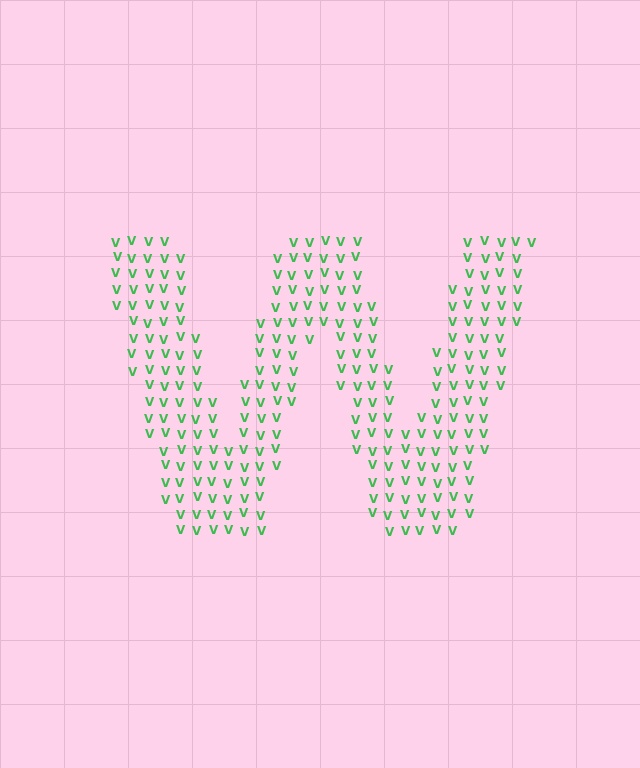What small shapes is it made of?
It is made of small letter V's.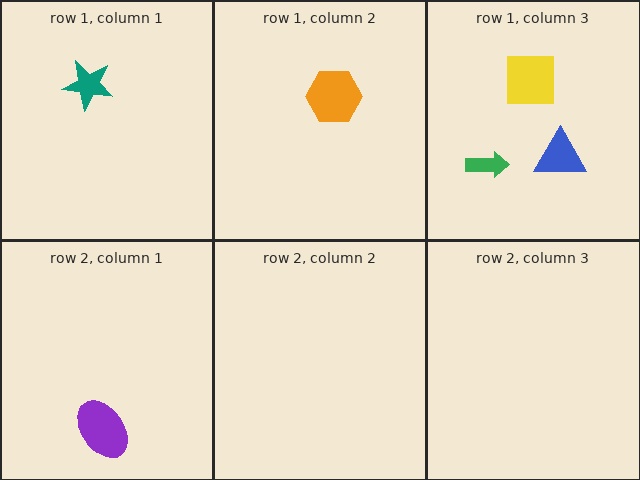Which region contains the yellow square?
The row 1, column 3 region.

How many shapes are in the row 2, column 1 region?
1.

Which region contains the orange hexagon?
The row 1, column 2 region.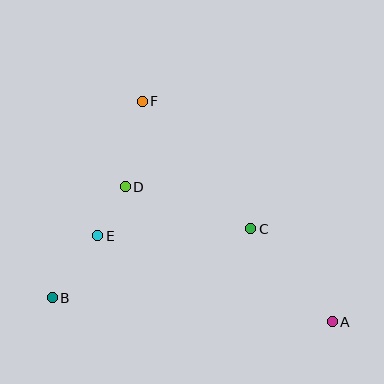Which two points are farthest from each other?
Points A and F are farthest from each other.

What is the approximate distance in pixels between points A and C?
The distance between A and C is approximately 123 pixels.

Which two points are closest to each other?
Points D and E are closest to each other.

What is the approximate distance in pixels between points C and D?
The distance between C and D is approximately 133 pixels.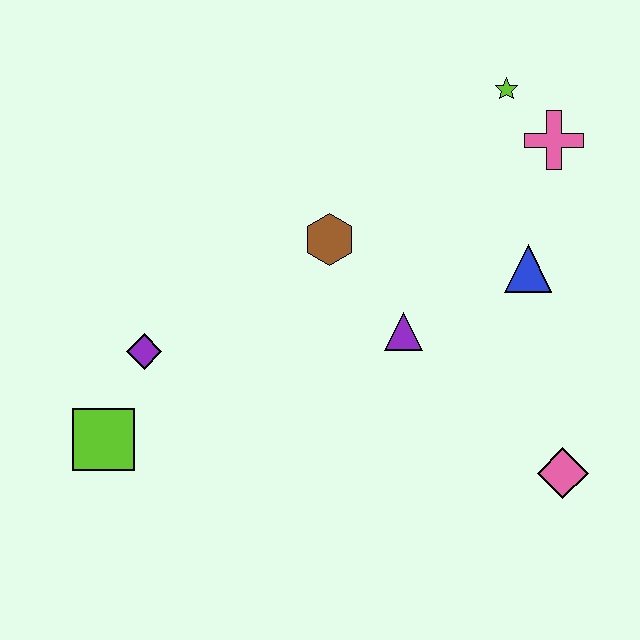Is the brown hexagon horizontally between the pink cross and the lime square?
Yes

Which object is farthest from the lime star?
The lime square is farthest from the lime star.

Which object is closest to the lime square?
The purple diamond is closest to the lime square.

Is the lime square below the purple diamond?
Yes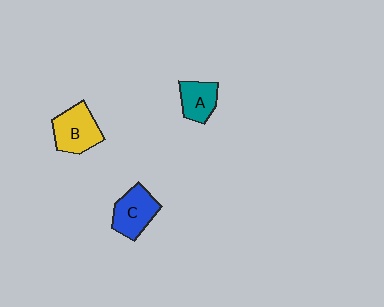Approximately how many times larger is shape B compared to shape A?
Approximately 1.4 times.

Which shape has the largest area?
Shape B (yellow).